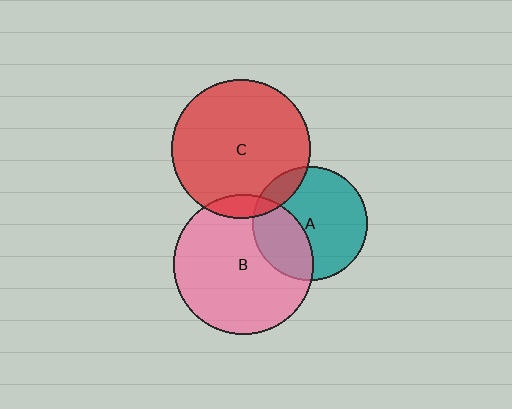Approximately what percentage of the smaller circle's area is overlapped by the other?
Approximately 35%.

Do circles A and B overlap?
Yes.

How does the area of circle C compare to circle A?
Approximately 1.5 times.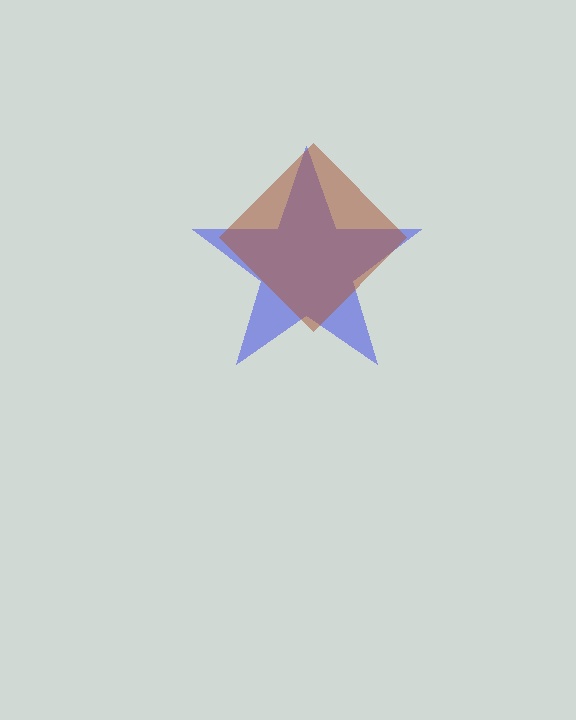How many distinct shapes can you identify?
There are 2 distinct shapes: a blue star, a brown diamond.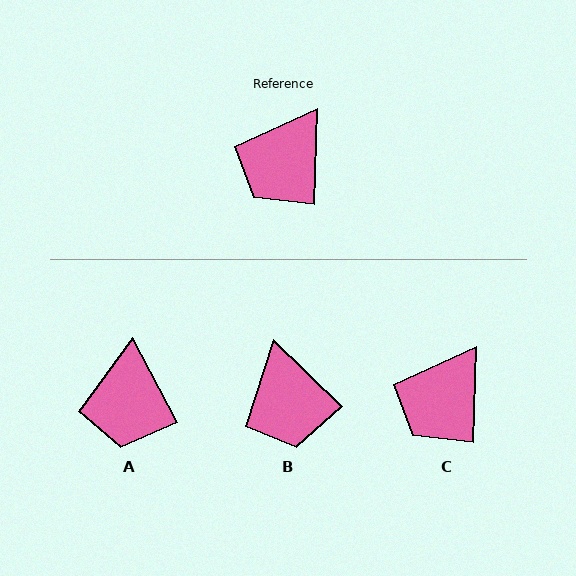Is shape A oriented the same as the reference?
No, it is off by about 30 degrees.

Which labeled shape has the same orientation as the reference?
C.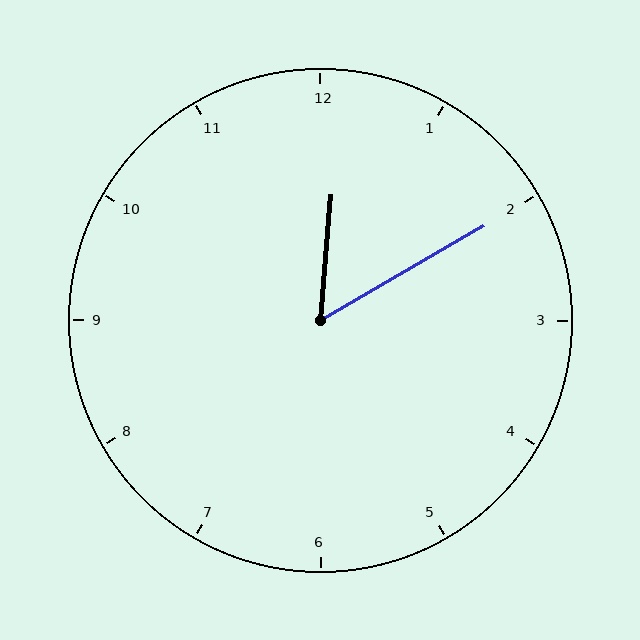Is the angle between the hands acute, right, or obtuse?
It is acute.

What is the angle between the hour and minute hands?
Approximately 55 degrees.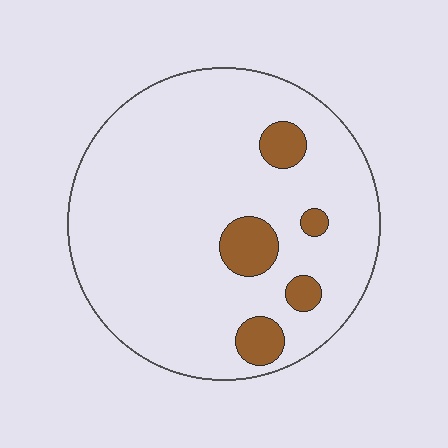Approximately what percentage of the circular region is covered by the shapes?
Approximately 10%.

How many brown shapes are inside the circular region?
5.